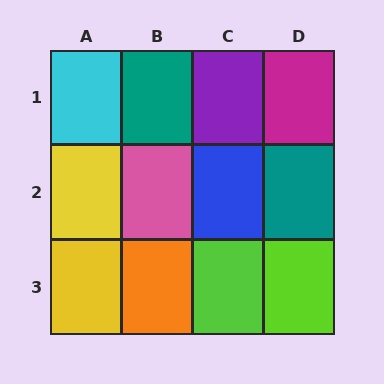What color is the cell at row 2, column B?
Pink.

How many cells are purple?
1 cell is purple.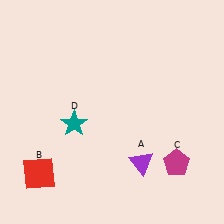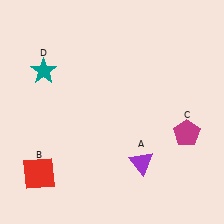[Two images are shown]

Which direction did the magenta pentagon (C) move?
The magenta pentagon (C) moved up.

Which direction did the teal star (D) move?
The teal star (D) moved up.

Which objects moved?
The objects that moved are: the magenta pentagon (C), the teal star (D).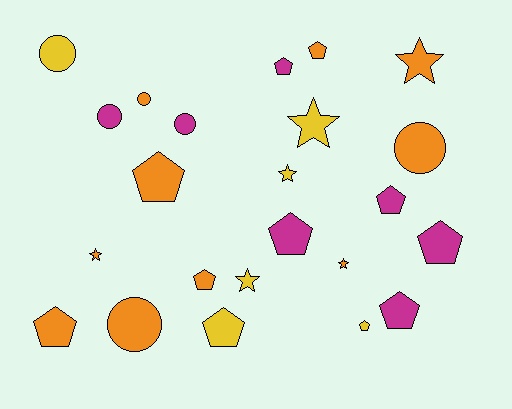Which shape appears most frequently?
Pentagon, with 11 objects.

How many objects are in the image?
There are 23 objects.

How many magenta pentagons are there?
There are 5 magenta pentagons.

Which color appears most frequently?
Orange, with 10 objects.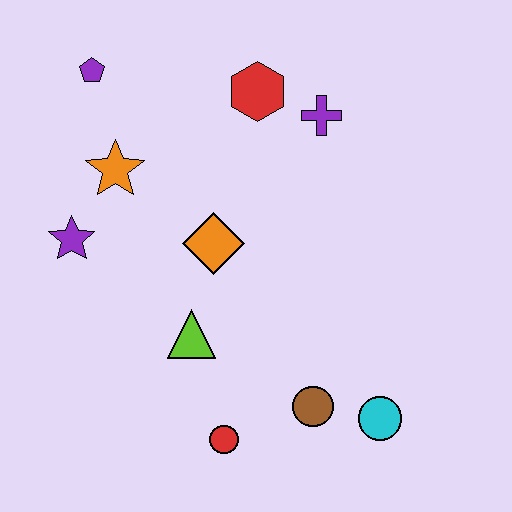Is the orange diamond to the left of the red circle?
Yes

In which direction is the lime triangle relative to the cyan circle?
The lime triangle is to the left of the cyan circle.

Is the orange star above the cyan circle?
Yes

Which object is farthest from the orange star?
The cyan circle is farthest from the orange star.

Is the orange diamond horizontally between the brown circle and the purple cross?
No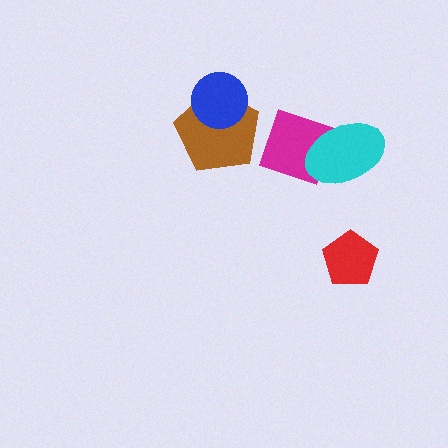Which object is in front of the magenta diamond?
The cyan ellipse is in front of the magenta diamond.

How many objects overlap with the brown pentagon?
1 object overlaps with the brown pentagon.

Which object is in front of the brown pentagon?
The blue circle is in front of the brown pentagon.